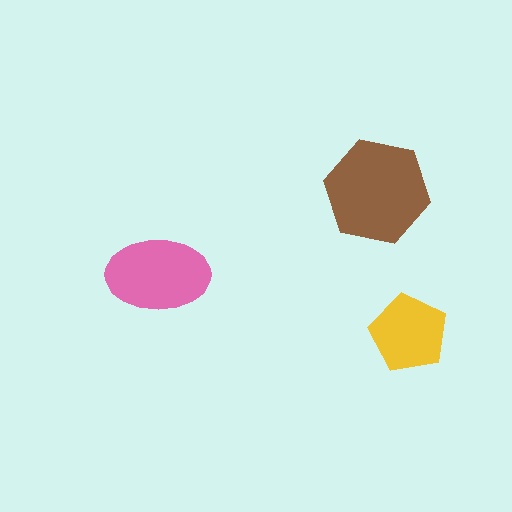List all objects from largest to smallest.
The brown hexagon, the pink ellipse, the yellow pentagon.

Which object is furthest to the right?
The yellow pentagon is rightmost.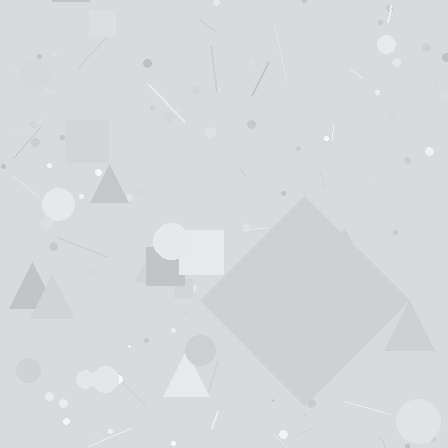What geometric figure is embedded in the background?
A diamond is embedded in the background.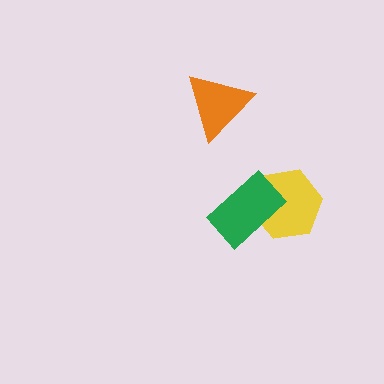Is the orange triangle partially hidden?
No, no other shape covers it.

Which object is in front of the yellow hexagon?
The green rectangle is in front of the yellow hexagon.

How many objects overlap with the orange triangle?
0 objects overlap with the orange triangle.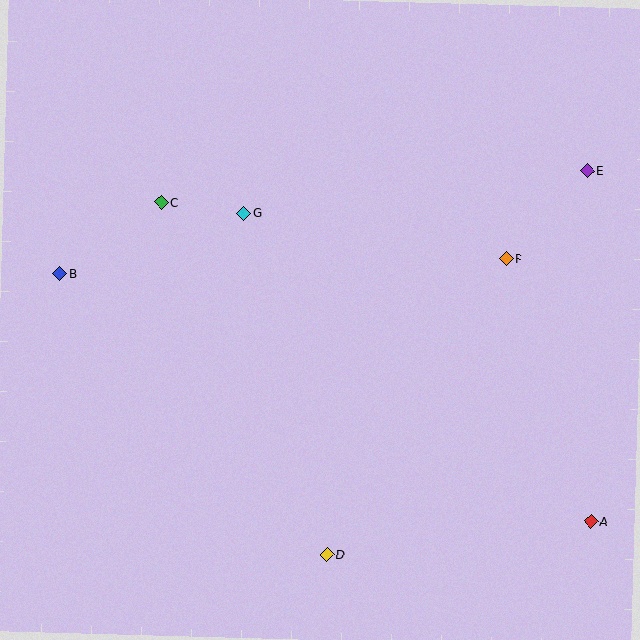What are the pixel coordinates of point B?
Point B is at (60, 273).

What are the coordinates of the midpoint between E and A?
The midpoint between E and A is at (589, 346).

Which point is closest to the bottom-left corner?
Point D is closest to the bottom-left corner.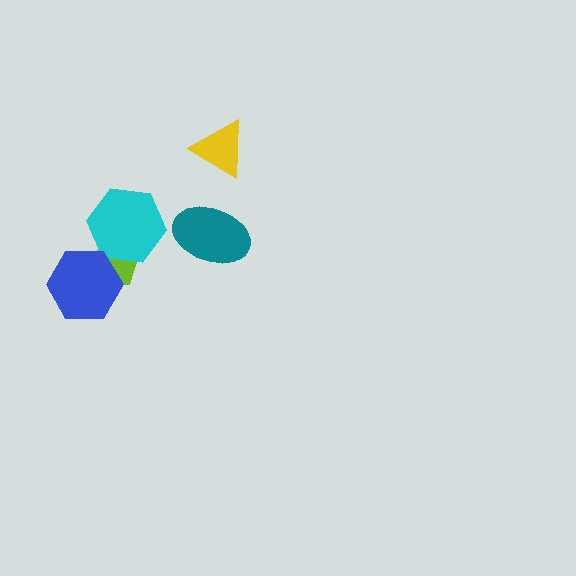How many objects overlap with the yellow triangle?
0 objects overlap with the yellow triangle.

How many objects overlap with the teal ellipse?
0 objects overlap with the teal ellipse.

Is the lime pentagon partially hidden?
Yes, it is partially covered by another shape.